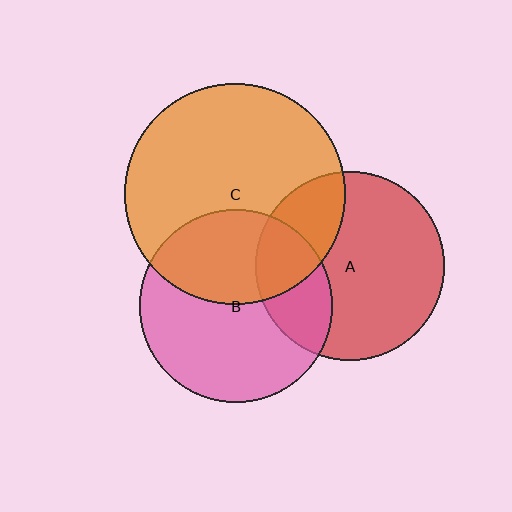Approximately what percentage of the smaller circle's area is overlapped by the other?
Approximately 25%.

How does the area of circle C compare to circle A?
Approximately 1.4 times.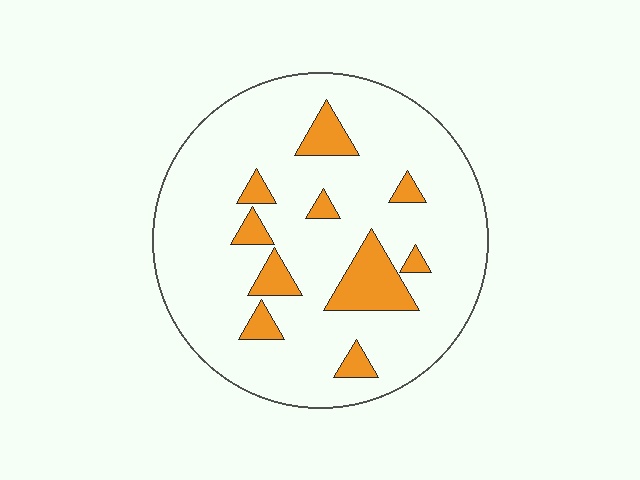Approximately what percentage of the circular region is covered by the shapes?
Approximately 15%.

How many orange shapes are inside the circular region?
10.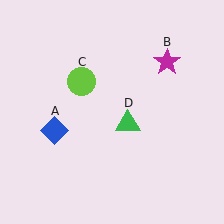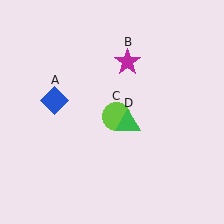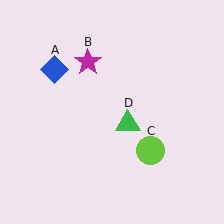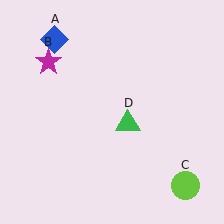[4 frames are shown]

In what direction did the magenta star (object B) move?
The magenta star (object B) moved left.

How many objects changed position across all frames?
3 objects changed position: blue diamond (object A), magenta star (object B), lime circle (object C).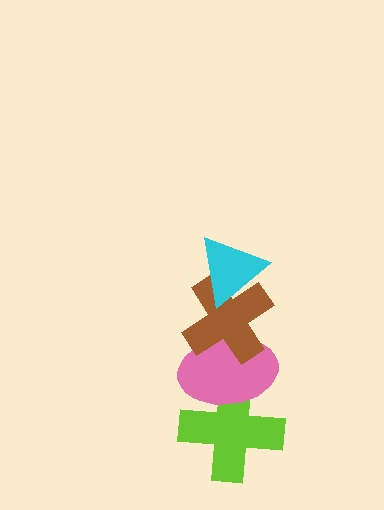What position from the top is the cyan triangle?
The cyan triangle is 1st from the top.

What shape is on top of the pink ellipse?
The brown cross is on top of the pink ellipse.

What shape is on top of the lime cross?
The pink ellipse is on top of the lime cross.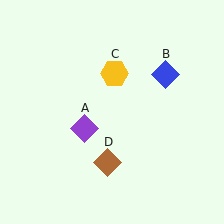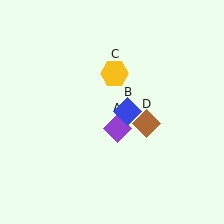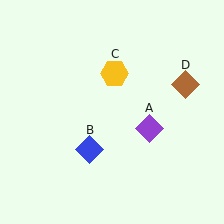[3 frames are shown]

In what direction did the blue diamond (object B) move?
The blue diamond (object B) moved down and to the left.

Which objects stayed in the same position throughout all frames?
Yellow hexagon (object C) remained stationary.